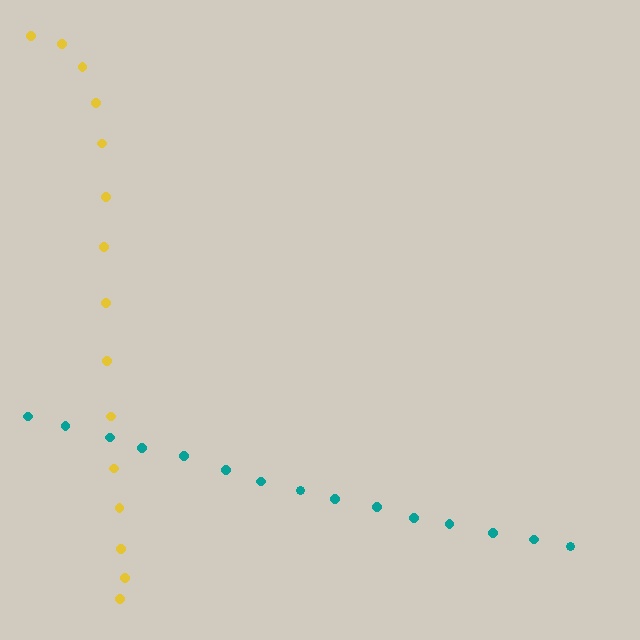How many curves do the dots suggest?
There are 2 distinct paths.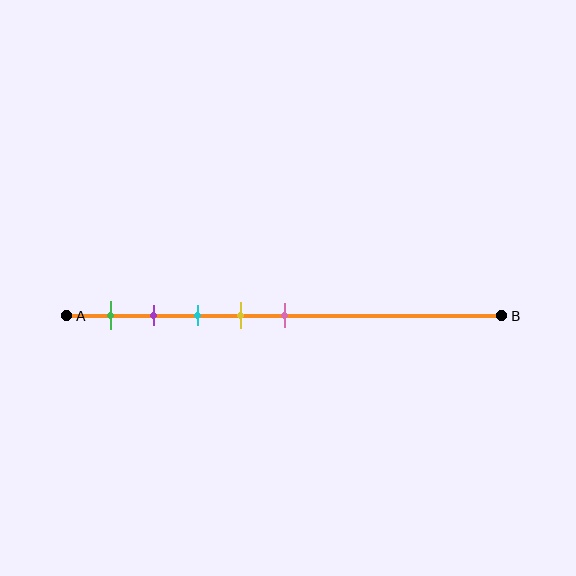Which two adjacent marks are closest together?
The purple and cyan marks are the closest adjacent pair.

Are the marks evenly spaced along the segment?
Yes, the marks are approximately evenly spaced.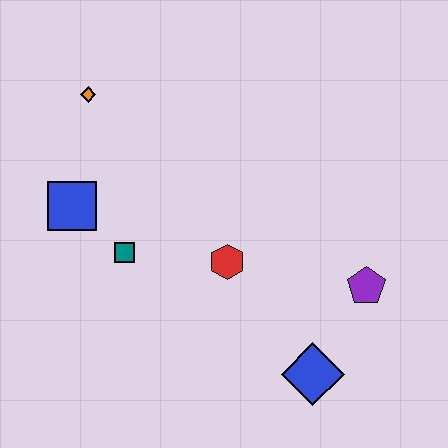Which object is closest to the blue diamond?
The purple pentagon is closest to the blue diamond.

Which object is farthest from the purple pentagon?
The orange diamond is farthest from the purple pentagon.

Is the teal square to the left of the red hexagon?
Yes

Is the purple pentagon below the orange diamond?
Yes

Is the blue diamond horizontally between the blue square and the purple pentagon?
Yes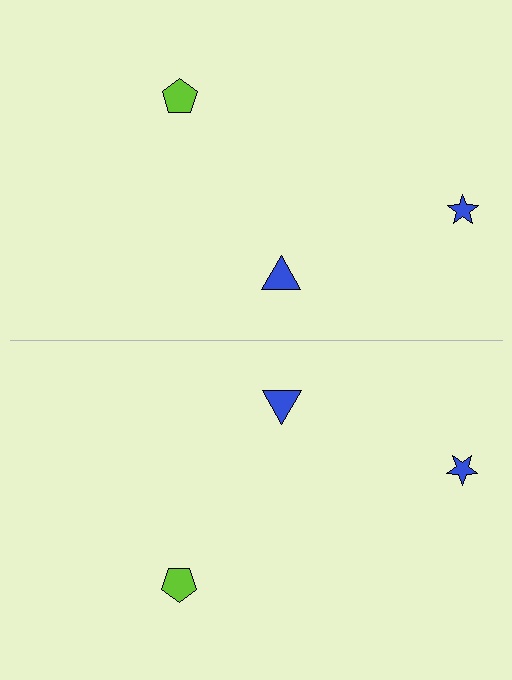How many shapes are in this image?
There are 6 shapes in this image.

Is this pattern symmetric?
Yes, this pattern has bilateral (reflection) symmetry.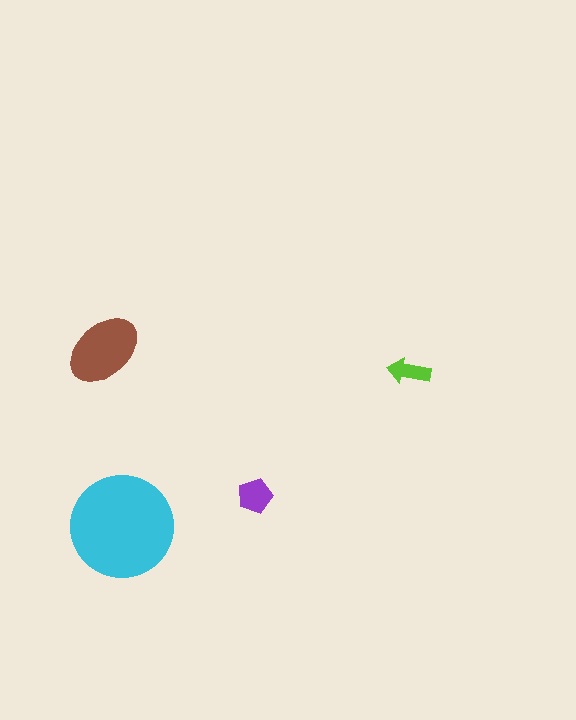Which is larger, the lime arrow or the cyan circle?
The cyan circle.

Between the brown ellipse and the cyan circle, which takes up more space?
The cyan circle.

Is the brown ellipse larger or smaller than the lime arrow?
Larger.